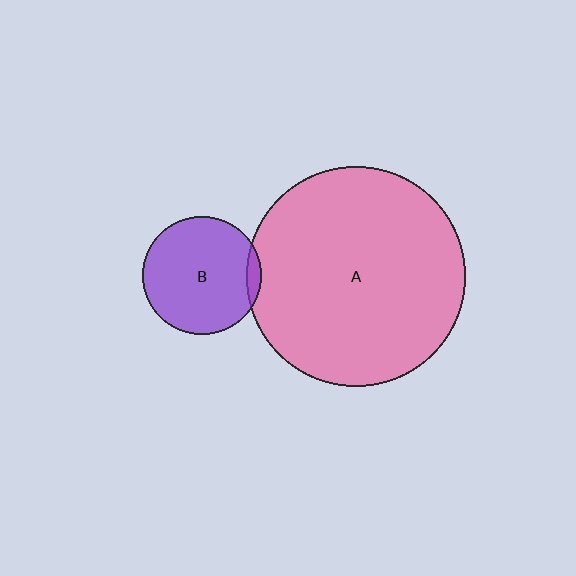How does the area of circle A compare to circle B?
Approximately 3.4 times.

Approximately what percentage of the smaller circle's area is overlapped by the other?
Approximately 5%.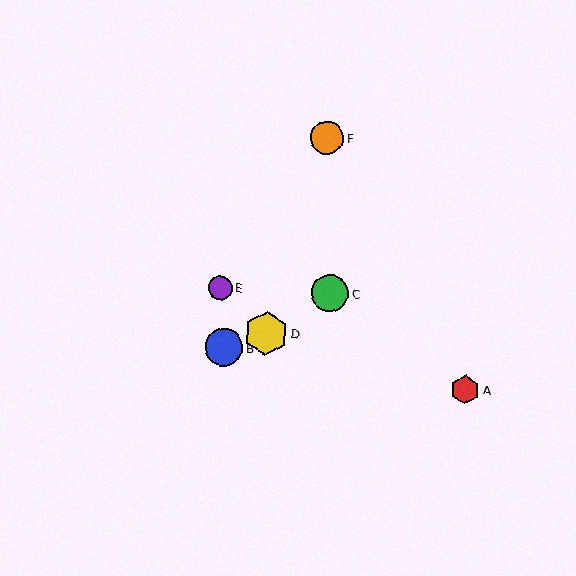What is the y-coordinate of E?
Object E is at y≈288.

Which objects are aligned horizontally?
Objects C, E are aligned horizontally.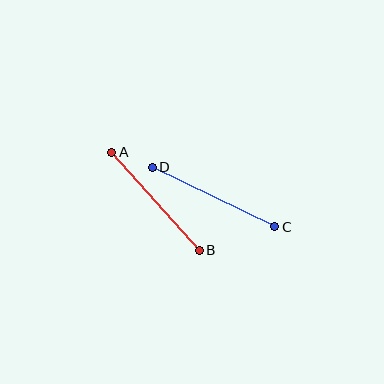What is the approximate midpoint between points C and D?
The midpoint is at approximately (214, 197) pixels.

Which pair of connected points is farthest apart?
Points C and D are farthest apart.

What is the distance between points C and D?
The distance is approximately 136 pixels.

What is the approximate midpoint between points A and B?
The midpoint is at approximately (155, 201) pixels.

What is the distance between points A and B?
The distance is approximately 131 pixels.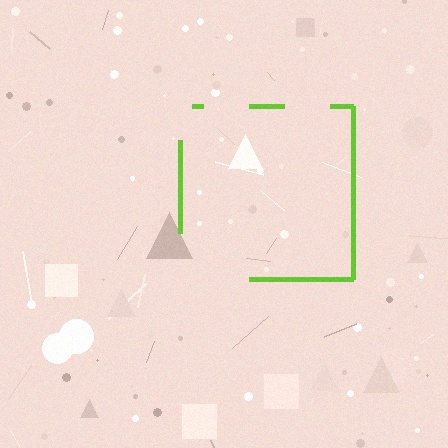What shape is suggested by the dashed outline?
The dashed outline suggests a square.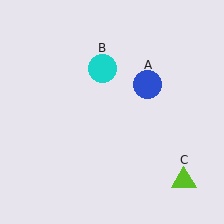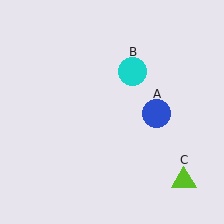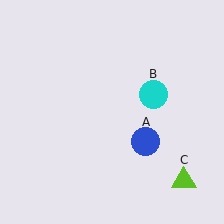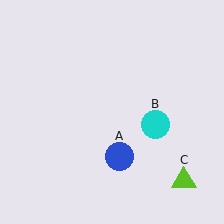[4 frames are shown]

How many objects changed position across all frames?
2 objects changed position: blue circle (object A), cyan circle (object B).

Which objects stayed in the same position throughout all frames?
Lime triangle (object C) remained stationary.